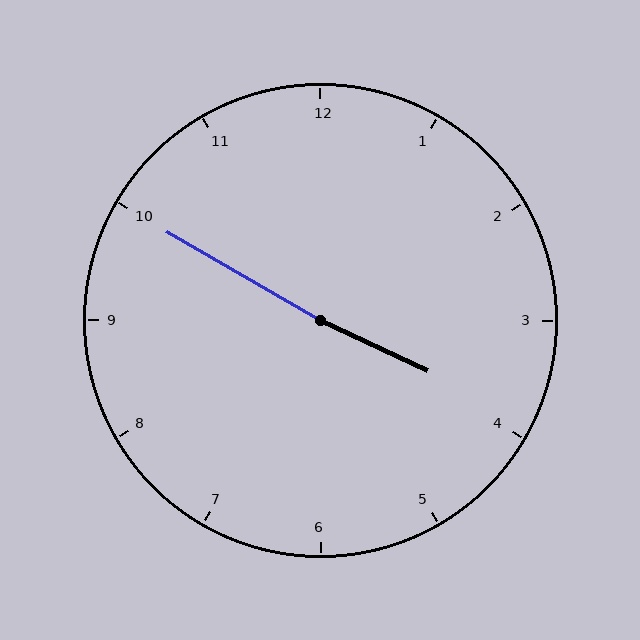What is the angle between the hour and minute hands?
Approximately 175 degrees.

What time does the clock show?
3:50.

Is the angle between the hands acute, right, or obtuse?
It is obtuse.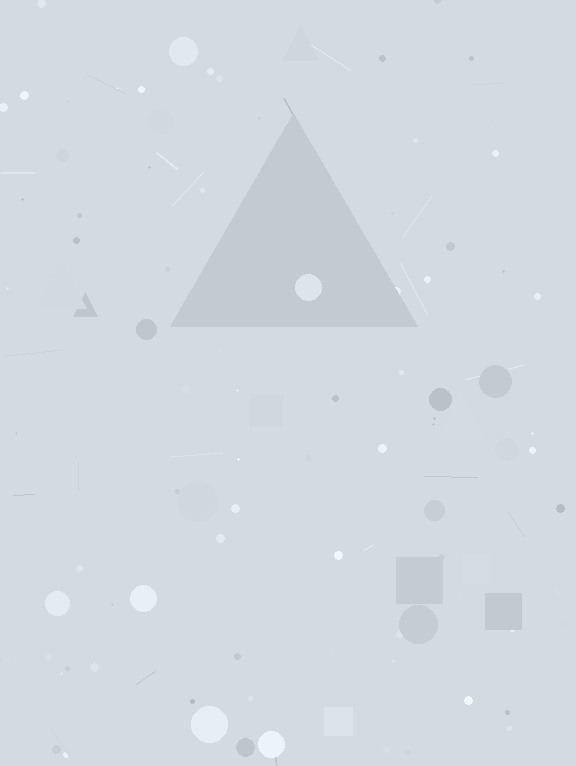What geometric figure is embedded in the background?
A triangle is embedded in the background.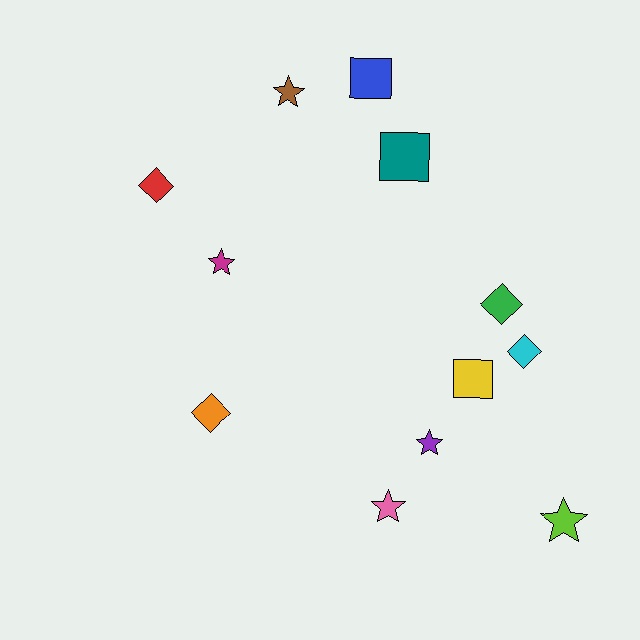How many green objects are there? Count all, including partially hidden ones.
There is 1 green object.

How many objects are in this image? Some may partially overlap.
There are 12 objects.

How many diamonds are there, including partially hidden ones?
There are 4 diamonds.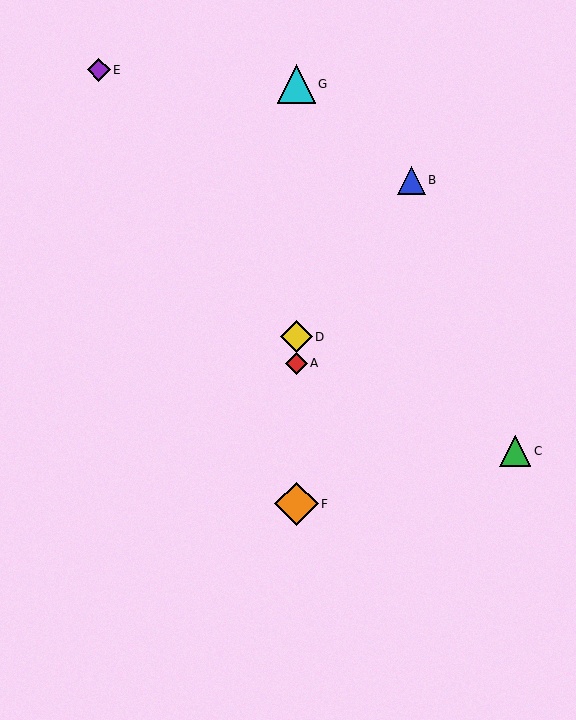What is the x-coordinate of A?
Object A is at x≈296.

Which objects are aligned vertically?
Objects A, D, F, G are aligned vertically.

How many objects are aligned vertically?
4 objects (A, D, F, G) are aligned vertically.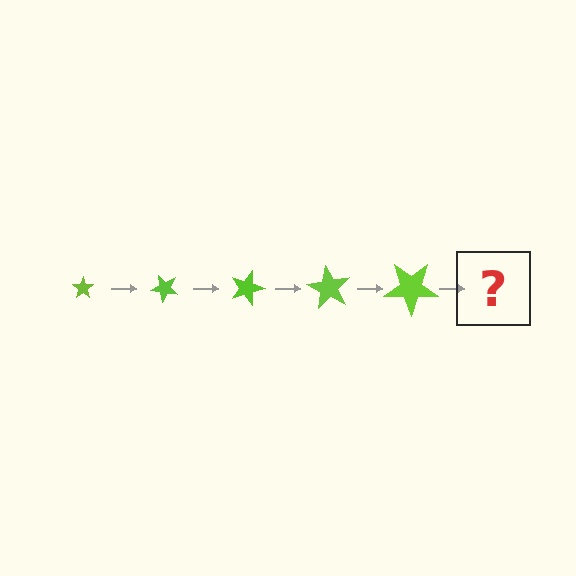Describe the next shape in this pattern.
It should be a star, larger than the previous one and rotated 225 degrees from the start.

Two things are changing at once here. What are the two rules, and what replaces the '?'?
The two rules are that the star grows larger each step and it rotates 45 degrees each step. The '?' should be a star, larger than the previous one and rotated 225 degrees from the start.